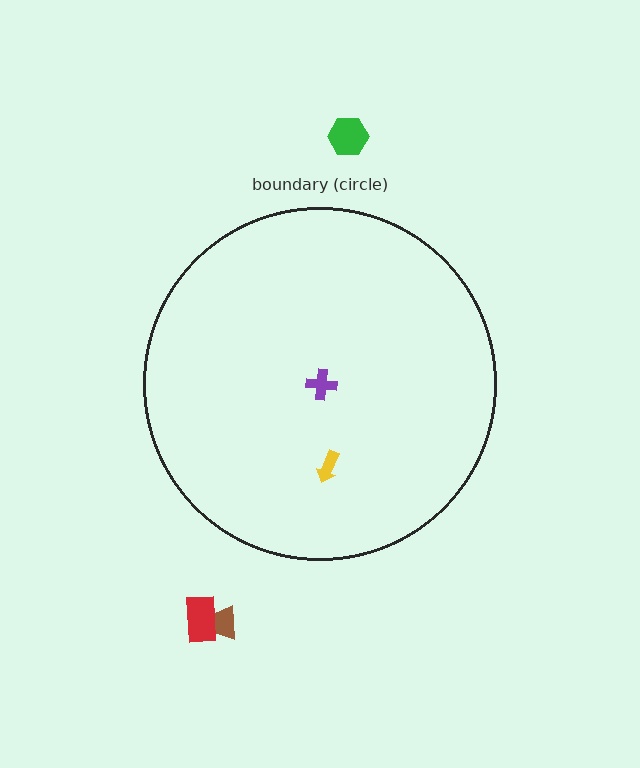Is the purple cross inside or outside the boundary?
Inside.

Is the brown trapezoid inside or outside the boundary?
Outside.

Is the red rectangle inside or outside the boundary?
Outside.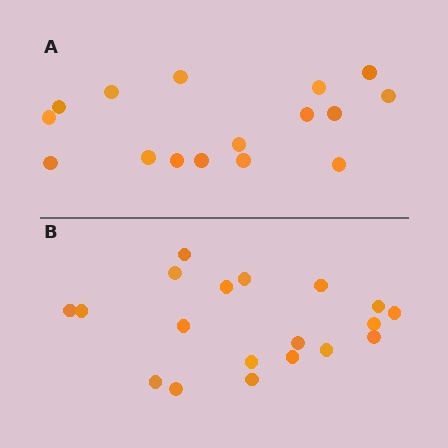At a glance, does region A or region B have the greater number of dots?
Region B (the bottom region) has more dots.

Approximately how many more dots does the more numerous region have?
Region B has just a few more — roughly 2 or 3 more dots than region A.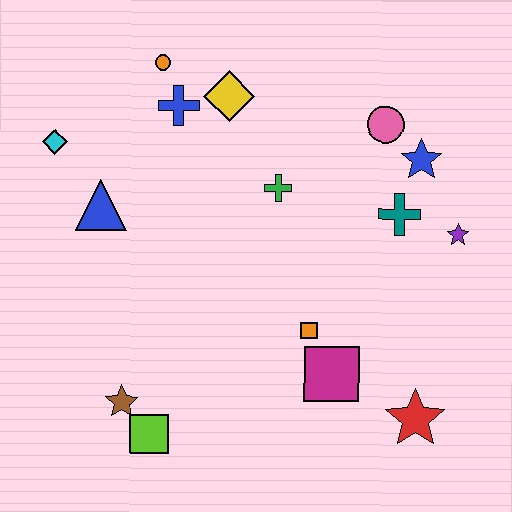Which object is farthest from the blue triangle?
The red star is farthest from the blue triangle.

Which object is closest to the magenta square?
The orange square is closest to the magenta square.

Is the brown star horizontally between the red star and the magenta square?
No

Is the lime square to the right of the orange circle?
No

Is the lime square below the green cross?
Yes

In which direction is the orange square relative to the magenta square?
The orange square is above the magenta square.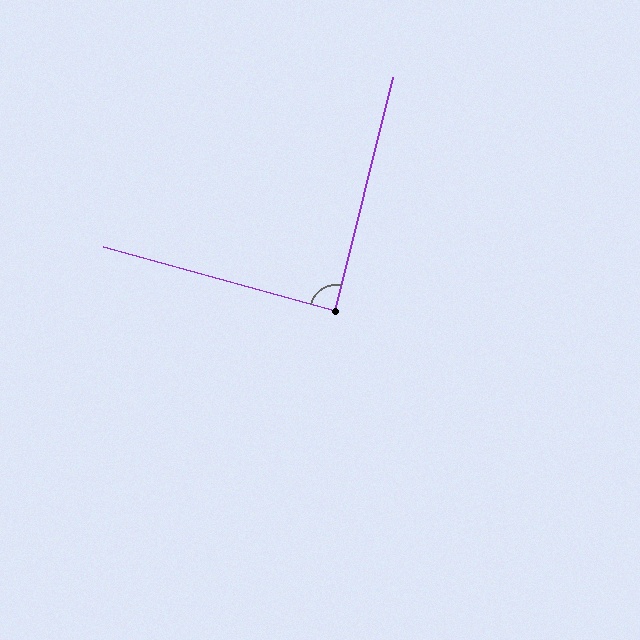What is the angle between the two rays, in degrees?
Approximately 88 degrees.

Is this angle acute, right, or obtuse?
It is approximately a right angle.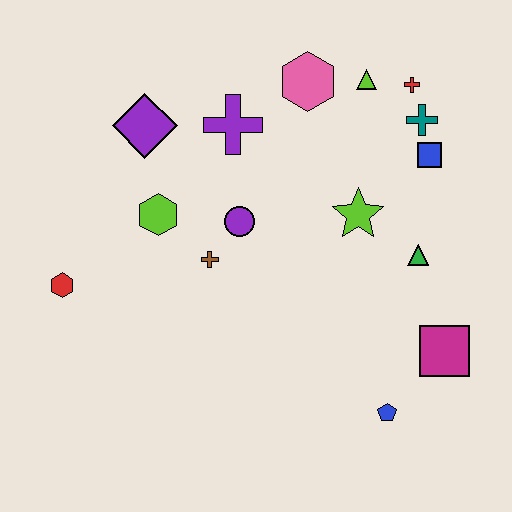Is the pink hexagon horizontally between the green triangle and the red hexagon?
Yes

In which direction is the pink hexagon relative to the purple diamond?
The pink hexagon is to the right of the purple diamond.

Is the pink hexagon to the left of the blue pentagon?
Yes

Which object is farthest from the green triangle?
The red hexagon is farthest from the green triangle.